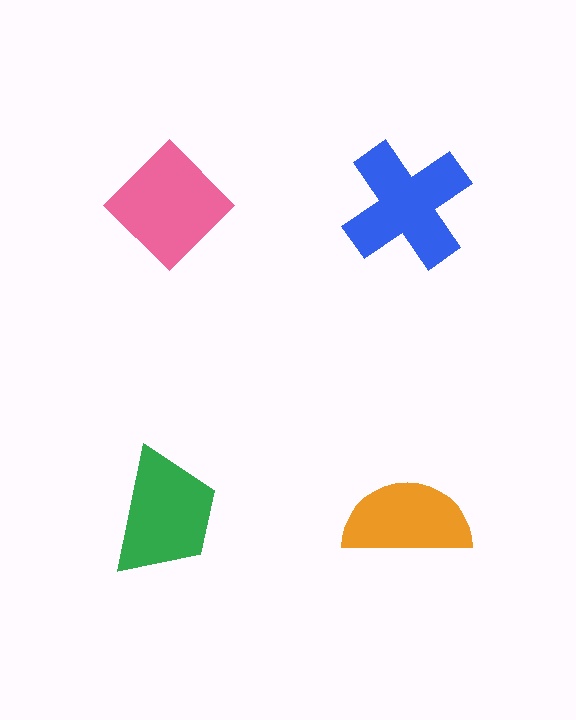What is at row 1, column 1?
A pink diamond.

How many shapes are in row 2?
2 shapes.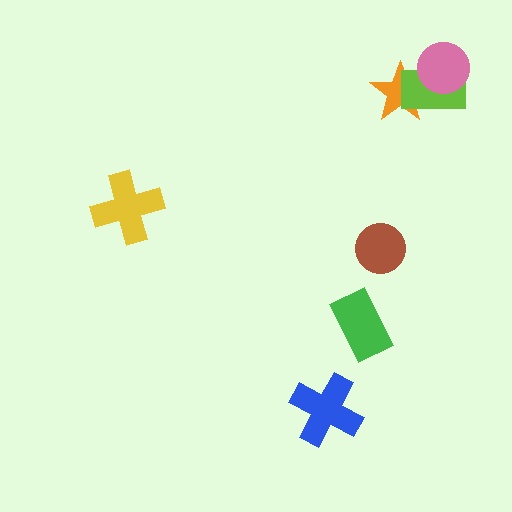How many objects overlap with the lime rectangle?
2 objects overlap with the lime rectangle.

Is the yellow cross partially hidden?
No, no other shape covers it.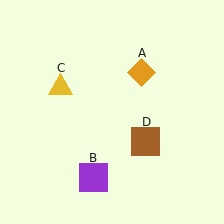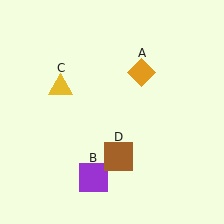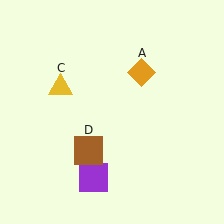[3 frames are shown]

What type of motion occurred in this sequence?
The brown square (object D) rotated clockwise around the center of the scene.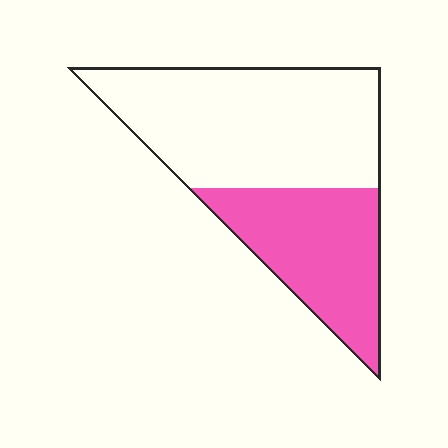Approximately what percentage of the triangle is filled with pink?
Approximately 40%.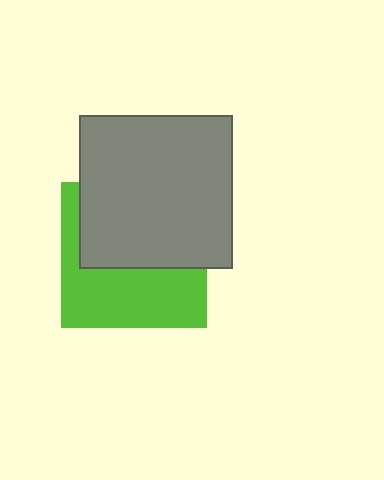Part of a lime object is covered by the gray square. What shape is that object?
It is a square.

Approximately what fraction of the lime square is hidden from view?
Roughly 53% of the lime square is hidden behind the gray square.